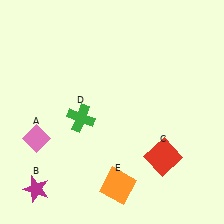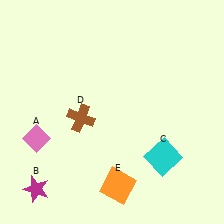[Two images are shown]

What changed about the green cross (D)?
In Image 1, D is green. In Image 2, it changed to brown.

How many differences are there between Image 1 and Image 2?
There are 2 differences between the two images.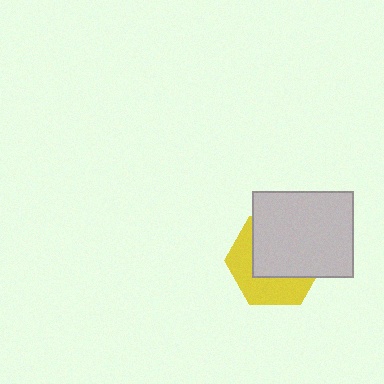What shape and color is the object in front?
The object in front is a light gray rectangle.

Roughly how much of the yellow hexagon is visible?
A small part of it is visible (roughly 42%).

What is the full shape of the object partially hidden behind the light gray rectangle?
The partially hidden object is a yellow hexagon.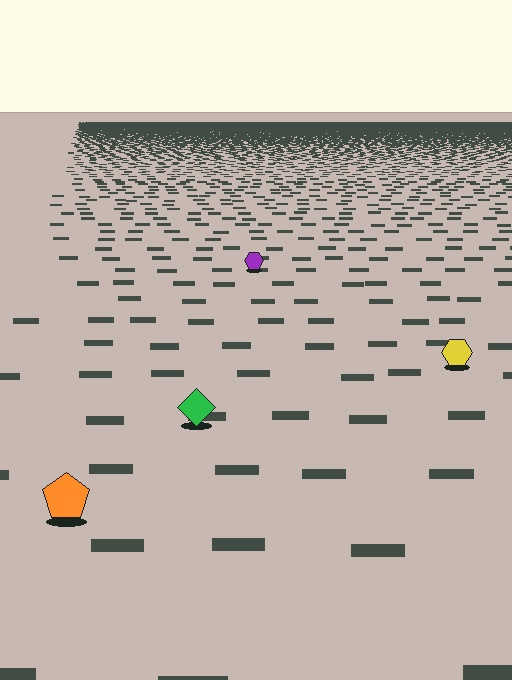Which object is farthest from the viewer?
The purple hexagon is farthest from the viewer. It appears smaller and the ground texture around it is denser.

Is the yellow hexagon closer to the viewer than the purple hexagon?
Yes. The yellow hexagon is closer — you can tell from the texture gradient: the ground texture is coarser near it.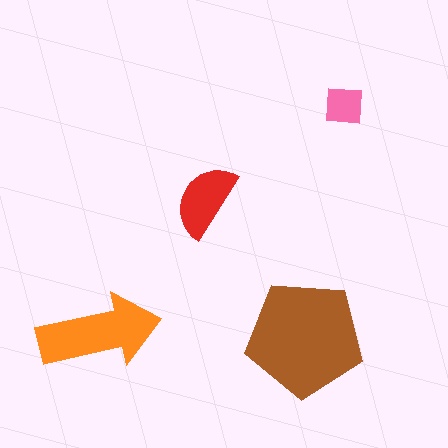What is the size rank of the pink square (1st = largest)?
4th.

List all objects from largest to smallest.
The brown pentagon, the orange arrow, the red semicircle, the pink square.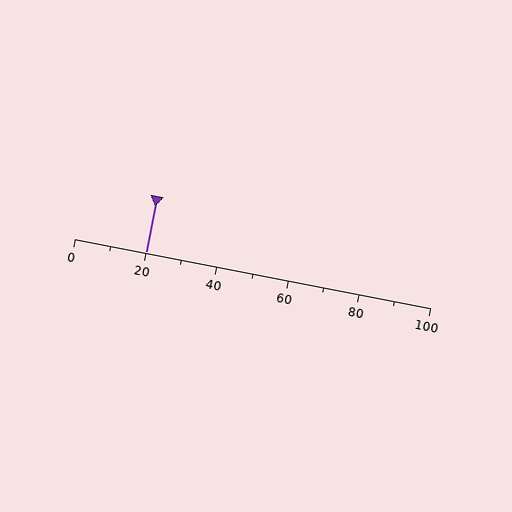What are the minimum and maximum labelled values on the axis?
The axis runs from 0 to 100.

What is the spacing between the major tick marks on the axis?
The major ticks are spaced 20 apart.